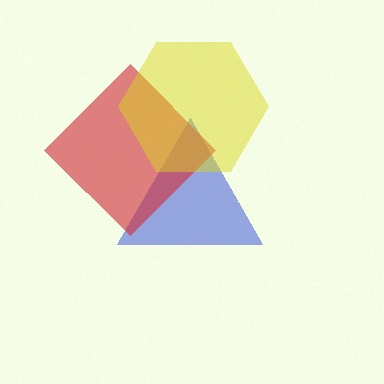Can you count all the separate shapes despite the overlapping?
Yes, there are 3 separate shapes.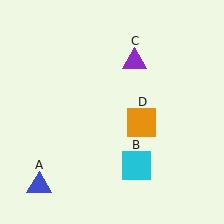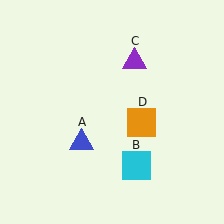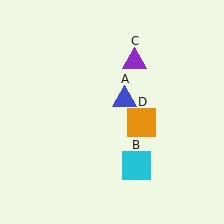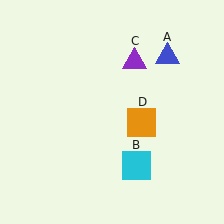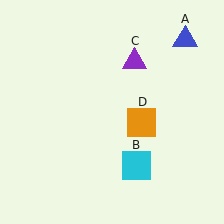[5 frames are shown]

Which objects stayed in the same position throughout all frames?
Cyan square (object B) and purple triangle (object C) and orange square (object D) remained stationary.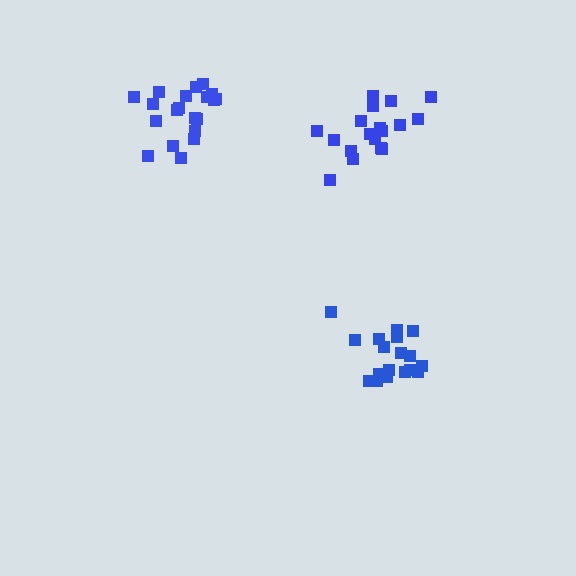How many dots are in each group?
Group 1: 20 dots, Group 2: 18 dots, Group 3: 18 dots (56 total).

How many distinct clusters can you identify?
There are 3 distinct clusters.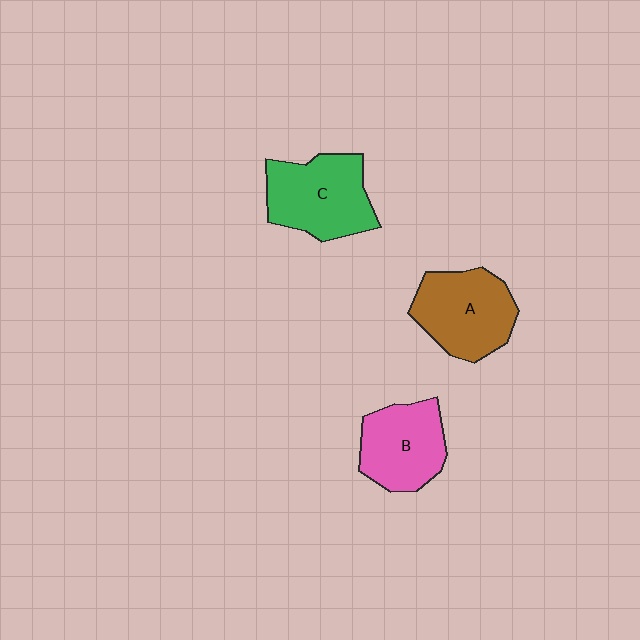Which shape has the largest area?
Shape C (green).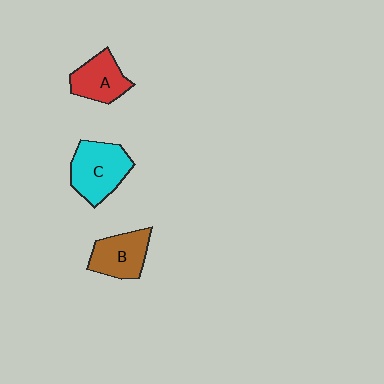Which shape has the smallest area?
Shape A (red).